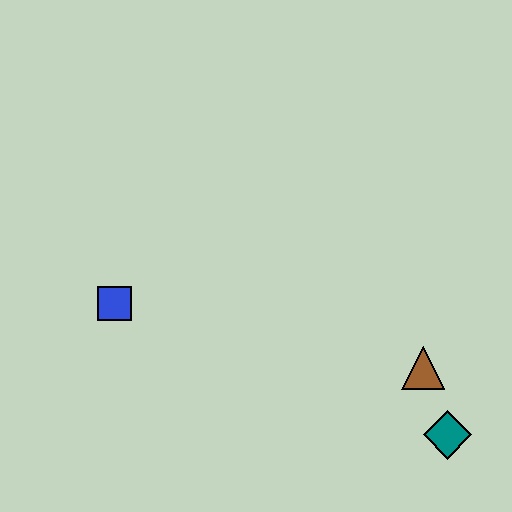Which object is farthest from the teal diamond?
The blue square is farthest from the teal diamond.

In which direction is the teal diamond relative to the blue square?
The teal diamond is to the right of the blue square.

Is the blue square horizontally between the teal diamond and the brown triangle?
No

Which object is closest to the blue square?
The brown triangle is closest to the blue square.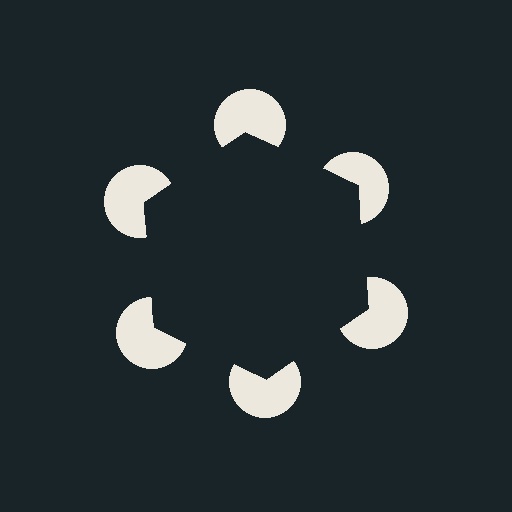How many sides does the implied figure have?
6 sides.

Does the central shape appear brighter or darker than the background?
It typically appears slightly darker than the background, even though no actual brightness change is drawn.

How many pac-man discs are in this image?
There are 6 — one at each vertex of the illusory hexagon.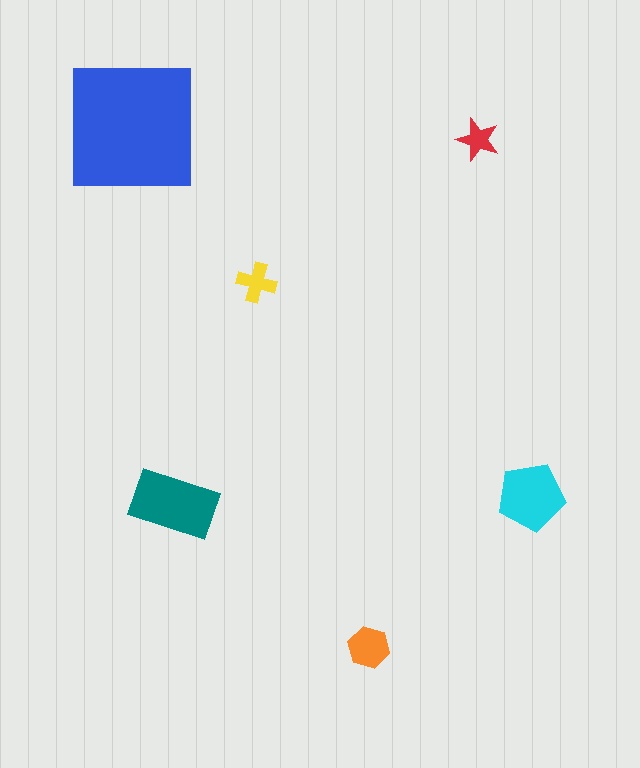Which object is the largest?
The blue square.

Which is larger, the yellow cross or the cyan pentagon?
The cyan pentagon.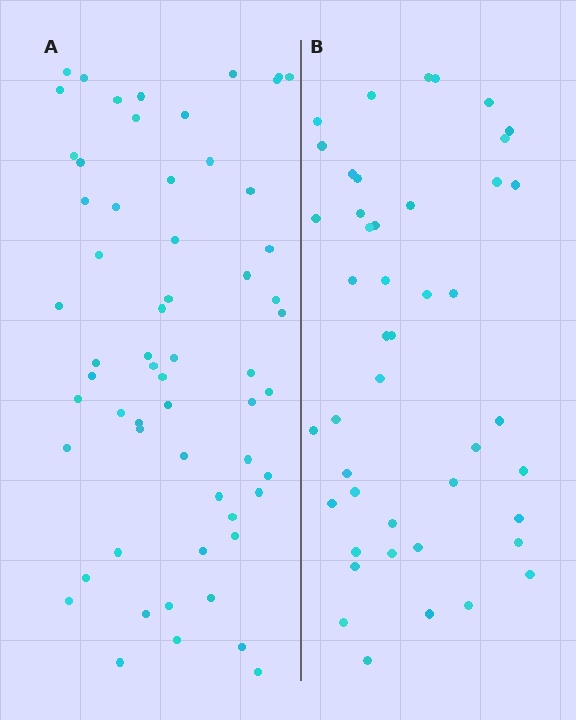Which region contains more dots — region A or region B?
Region A (the left region) has more dots.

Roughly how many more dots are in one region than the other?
Region A has approximately 15 more dots than region B.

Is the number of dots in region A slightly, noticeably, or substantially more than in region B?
Region A has noticeably more, but not dramatically so. The ratio is roughly 1.3 to 1.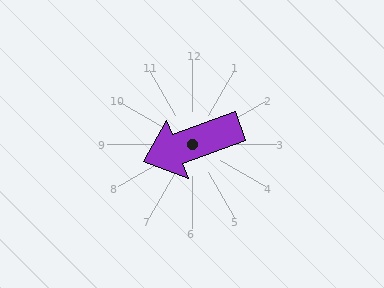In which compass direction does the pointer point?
West.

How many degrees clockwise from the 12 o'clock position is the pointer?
Approximately 250 degrees.